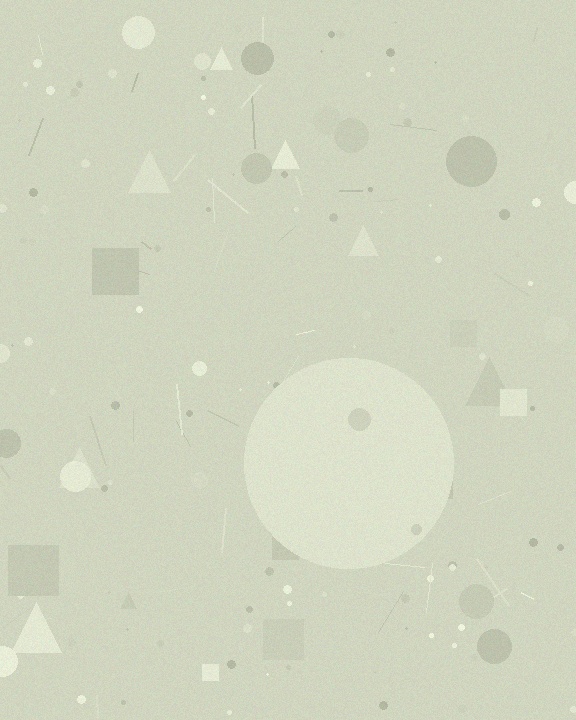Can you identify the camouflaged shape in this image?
The camouflaged shape is a circle.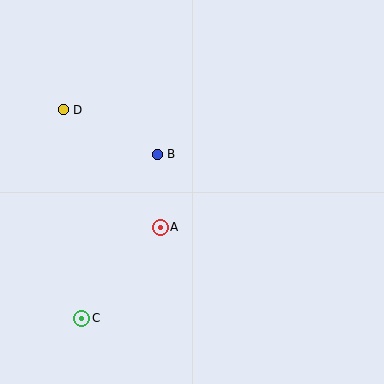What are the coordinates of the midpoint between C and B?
The midpoint between C and B is at (119, 236).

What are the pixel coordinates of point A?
Point A is at (160, 227).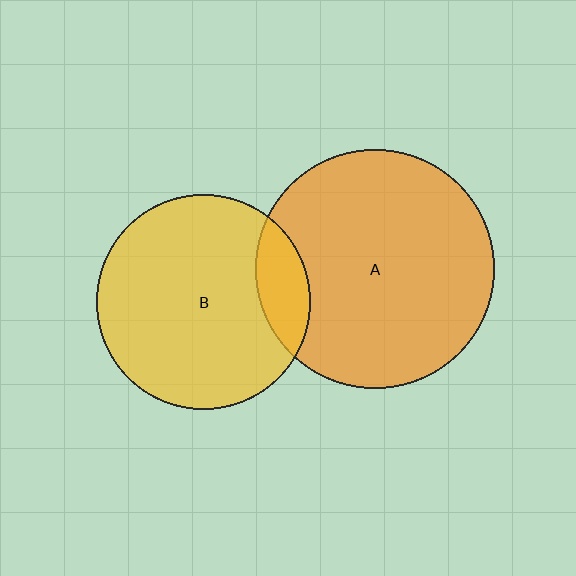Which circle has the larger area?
Circle A (orange).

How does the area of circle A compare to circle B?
Approximately 1.2 times.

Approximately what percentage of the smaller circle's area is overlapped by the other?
Approximately 15%.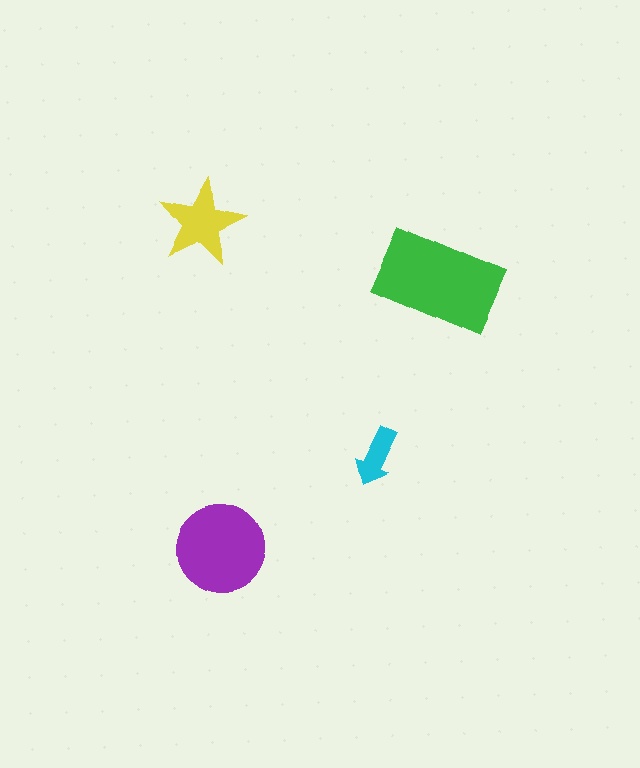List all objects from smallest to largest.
The cyan arrow, the yellow star, the purple circle, the green rectangle.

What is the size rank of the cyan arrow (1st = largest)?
4th.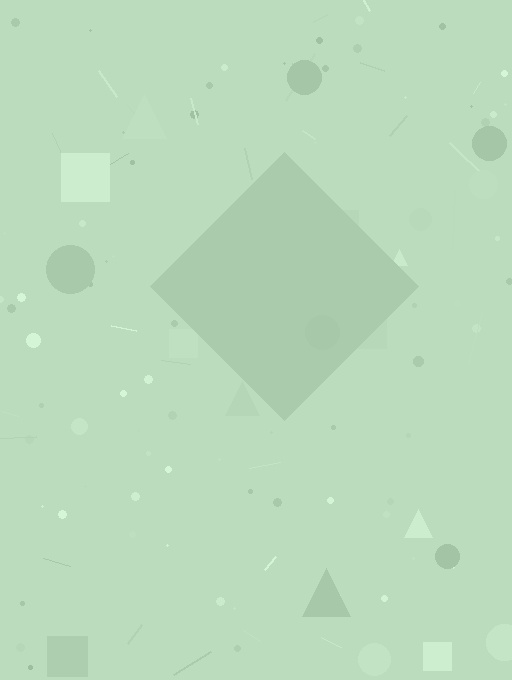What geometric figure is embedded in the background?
A diamond is embedded in the background.